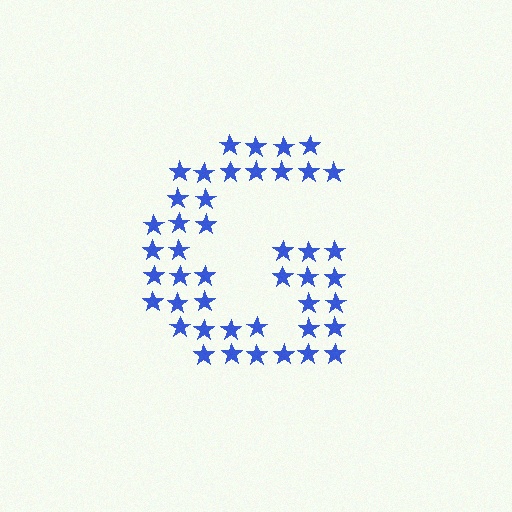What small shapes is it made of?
It is made of small stars.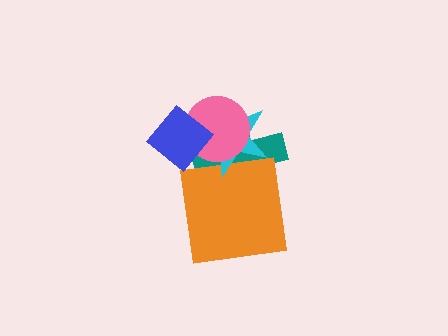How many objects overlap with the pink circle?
3 objects overlap with the pink circle.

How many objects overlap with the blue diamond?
3 objects overlap with the blue diamond.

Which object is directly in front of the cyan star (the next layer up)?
The pink circle is directly in front of the cyan star.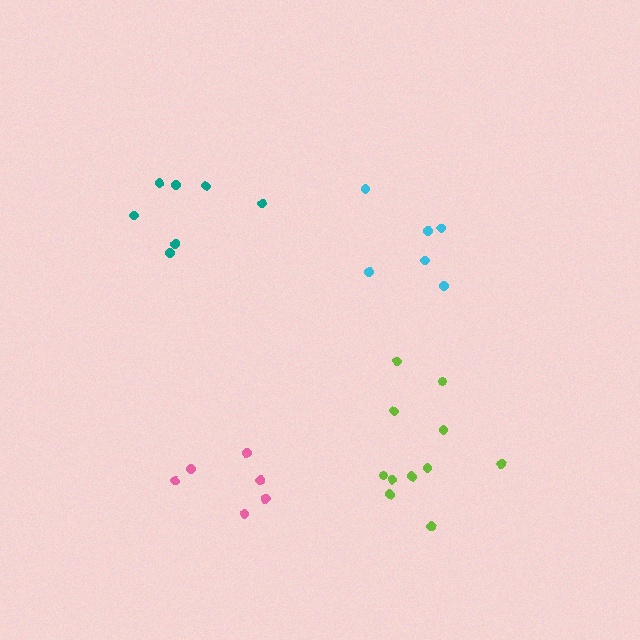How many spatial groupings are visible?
There are 4 spatial groupings.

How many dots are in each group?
Group 1: 6 dots, Group 2: 11 dots, Group 3: 6 dots, Group 4: 7 dots (30 total).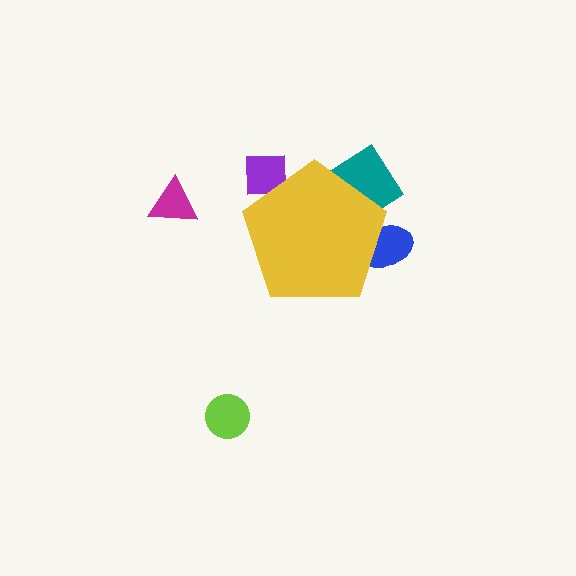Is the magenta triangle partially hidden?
No, the magenta triangle is fully visible.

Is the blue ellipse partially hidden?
Yes, the blue ellipse is partially hidden behind the yellow pentagon.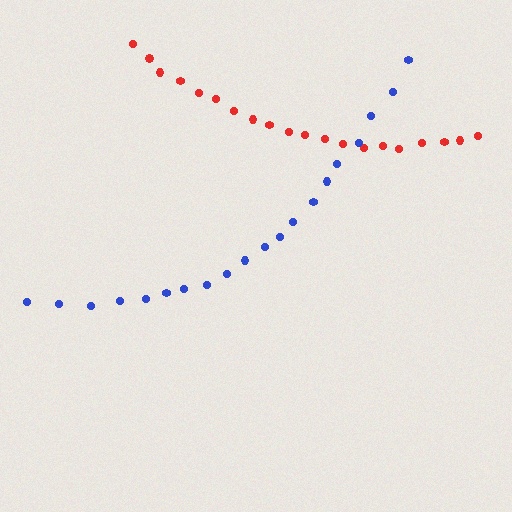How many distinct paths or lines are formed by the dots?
There are 2 distinct paths.